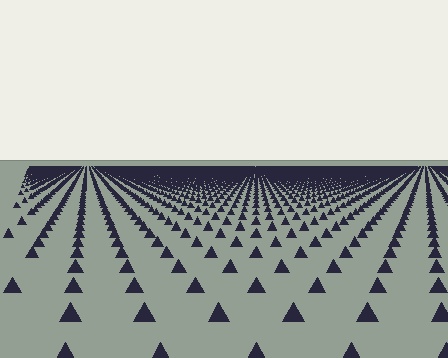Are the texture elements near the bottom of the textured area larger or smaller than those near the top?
Larger. Near the bottom, elements are closer to the viewer and appear at a bigger on-screen size.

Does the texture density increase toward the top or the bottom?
Density increases toward the top.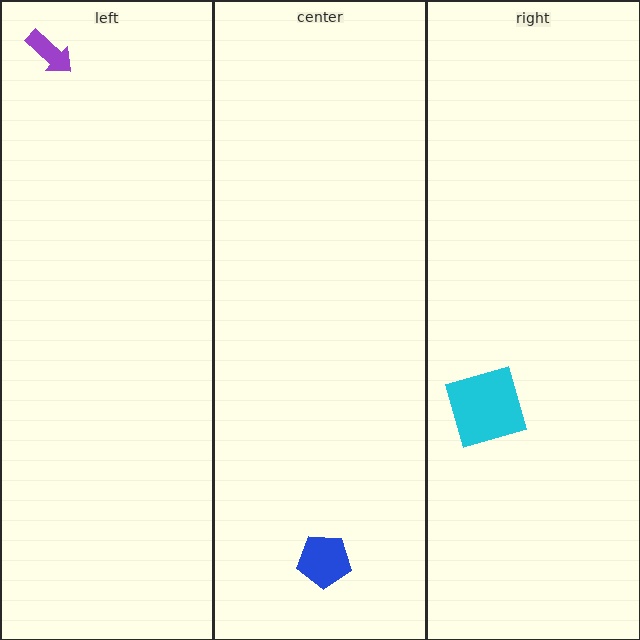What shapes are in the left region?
The purple arrow.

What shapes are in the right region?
The cyan square.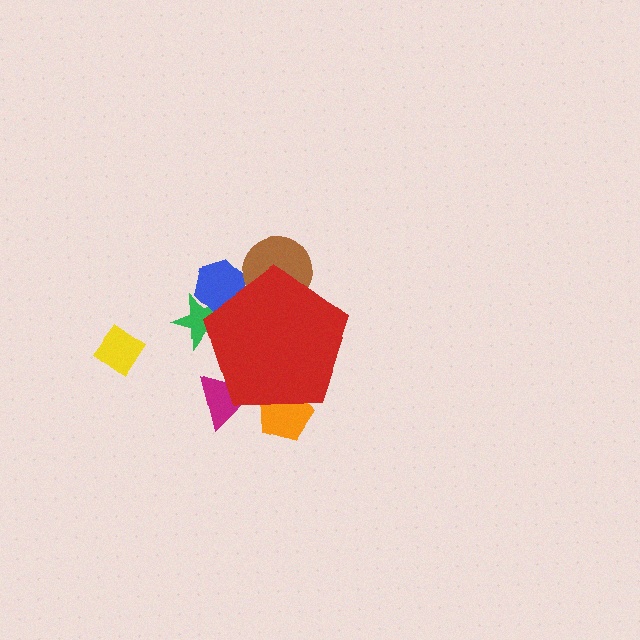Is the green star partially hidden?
Yes, the green star is partially hidden behind the red pentagon.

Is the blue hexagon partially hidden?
Yes, the blue hexagon is partially hidden behind the red pentagon.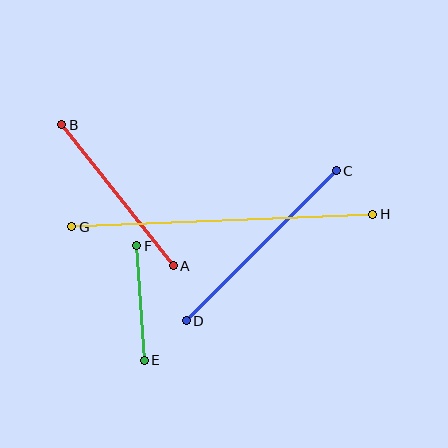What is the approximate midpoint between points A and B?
The midpoint is at approximately (117, 195) pixels.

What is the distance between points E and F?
The distance is approximately 115 pixels.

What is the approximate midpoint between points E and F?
The midpoint is at approximately (140, 303) pixels.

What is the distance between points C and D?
The distance is approximately 212 pixels.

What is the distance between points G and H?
The distance is approximately 301 pixels.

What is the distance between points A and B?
The distance is approximately 180 pixels.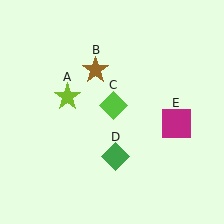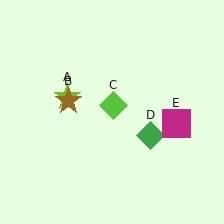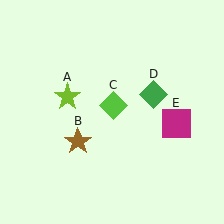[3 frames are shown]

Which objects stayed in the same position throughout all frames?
Lime star (object A) and lime diamond (object C) and magenta square (object E) remained stationary.